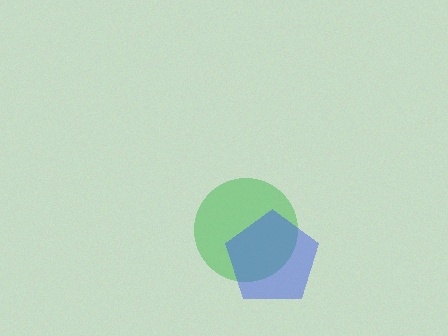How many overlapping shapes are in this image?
There are 2 overlapping shapes in the image.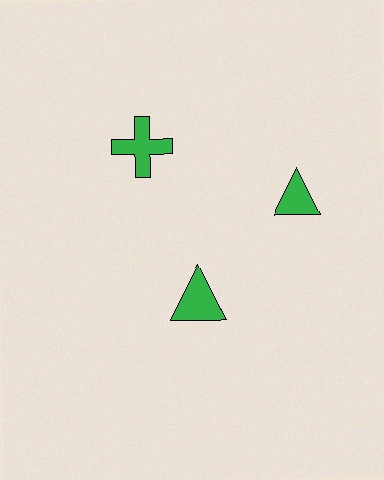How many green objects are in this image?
There are 3 green objects.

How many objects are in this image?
There are 3 objects.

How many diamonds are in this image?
There are no diamonds.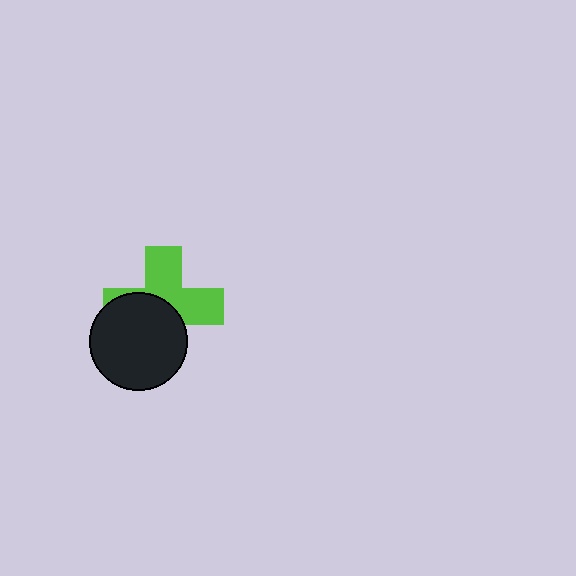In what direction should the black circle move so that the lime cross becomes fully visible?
The black circle should move toward the lower-left. That is the shortest direction to clear the overlap and leave the lime cross fully visible.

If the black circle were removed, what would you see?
You would see the complete lime cross.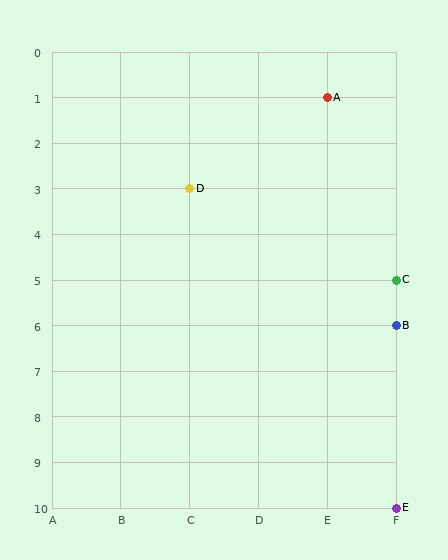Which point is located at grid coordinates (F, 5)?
Point C is at (F, 5).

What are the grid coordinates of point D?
Point D is at grid coordinates (C, 3).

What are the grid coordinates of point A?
Point A is at grid coordinates (E, 1).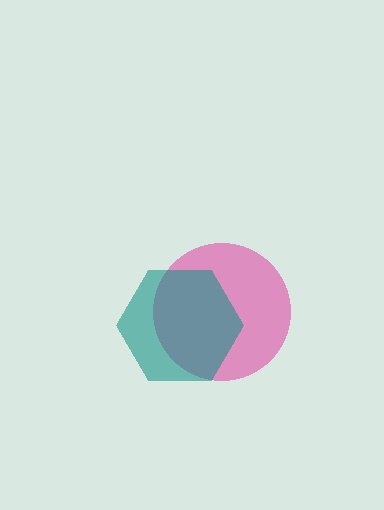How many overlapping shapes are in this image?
There are 2 overlapping shapes in the image.